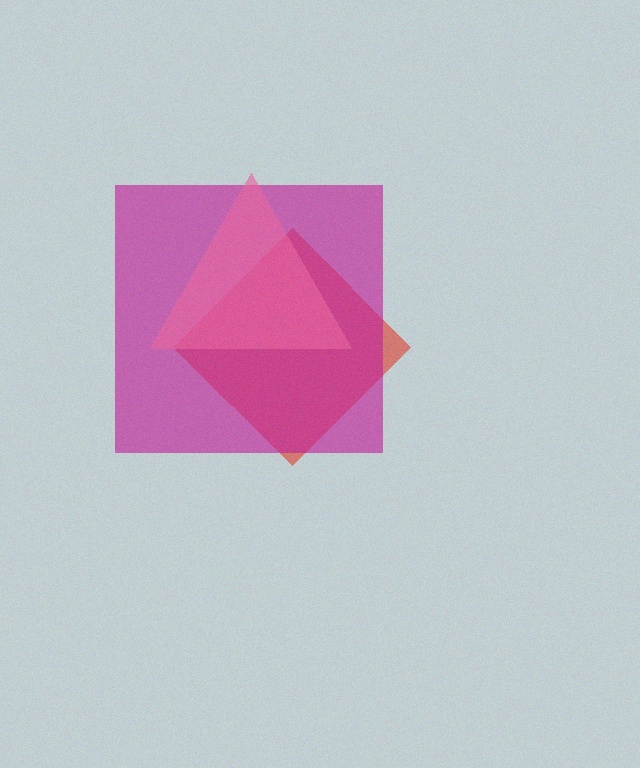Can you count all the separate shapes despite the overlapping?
Yes, there are 3 separate shapes.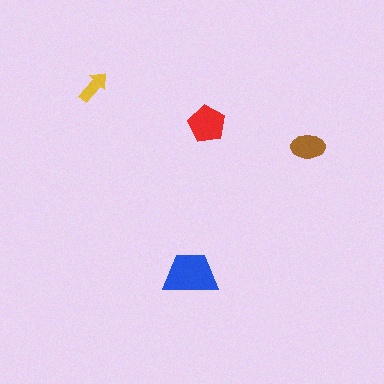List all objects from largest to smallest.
The blue trapezoid, the red pentagon, the brown ellipse, the yellow arrow.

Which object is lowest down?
The blue trapezoid is bottommost.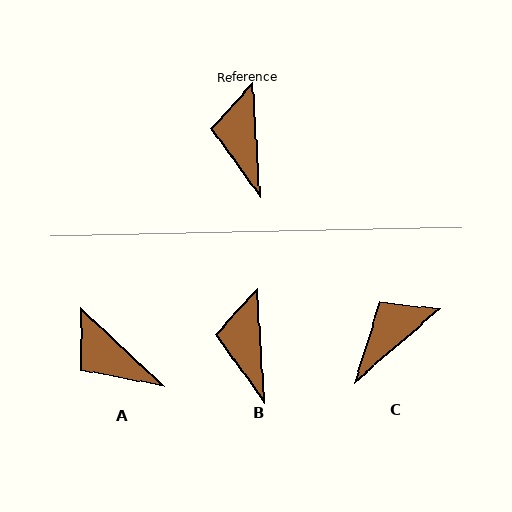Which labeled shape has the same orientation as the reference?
B.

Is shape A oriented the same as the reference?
No, it is off by about 43 degrees.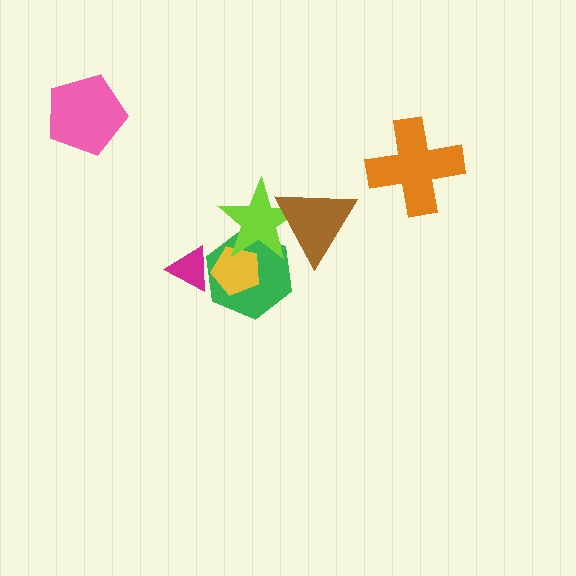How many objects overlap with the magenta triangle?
2 objects overlap with the magenta triangle.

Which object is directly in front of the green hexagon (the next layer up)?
The yellow pentagon is directly in front of the green hexagon.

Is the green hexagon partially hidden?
Yes, it is partially covered by another shape.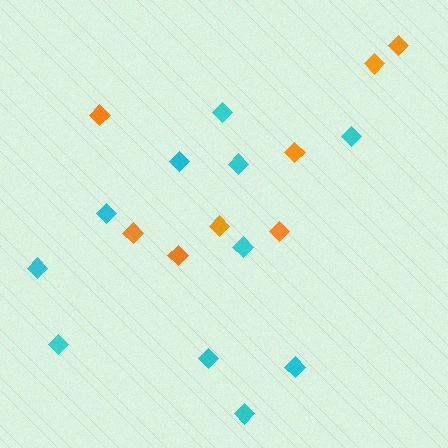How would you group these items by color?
There are 2 groups: one group of cyan diamonds (11) and one group of orange diamonds (8).